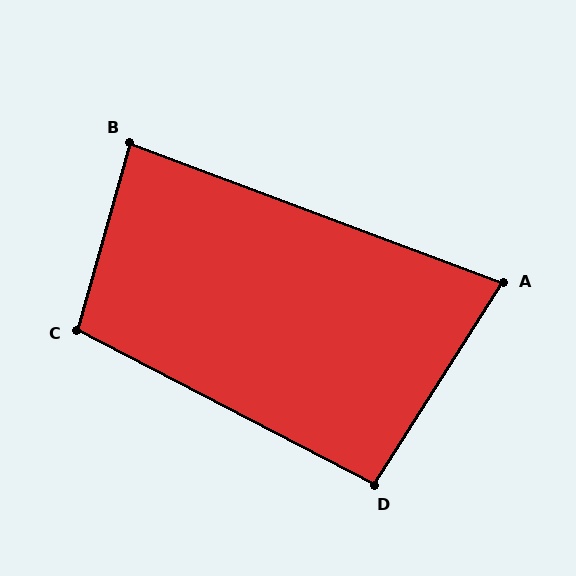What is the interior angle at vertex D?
Approximately 95 degrees (approximately right).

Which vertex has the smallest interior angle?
A, at approximately 78 degrees.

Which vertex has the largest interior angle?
C, at approximately 102 degrees.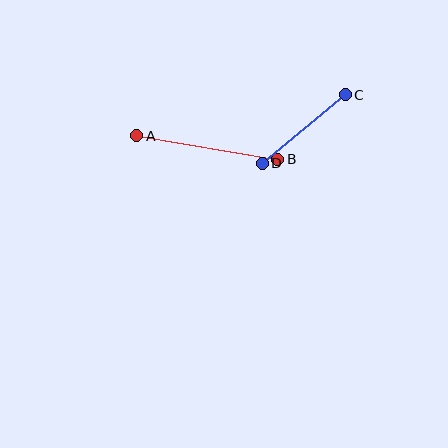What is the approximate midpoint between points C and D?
The midpoint is at approximately (304, 129) pixels.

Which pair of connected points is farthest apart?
Points A and B are farthest apart.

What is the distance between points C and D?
The distance is approximately 107 pixels.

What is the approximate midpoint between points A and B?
The midpoint is at approximately (207, 148) pixels.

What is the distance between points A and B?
The distance is approximately 143 pixels.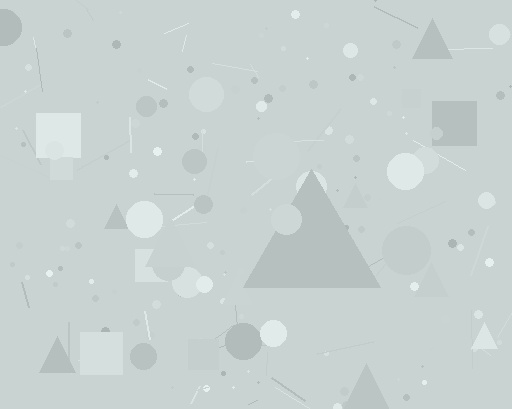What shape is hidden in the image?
A triangle is hidden in the image.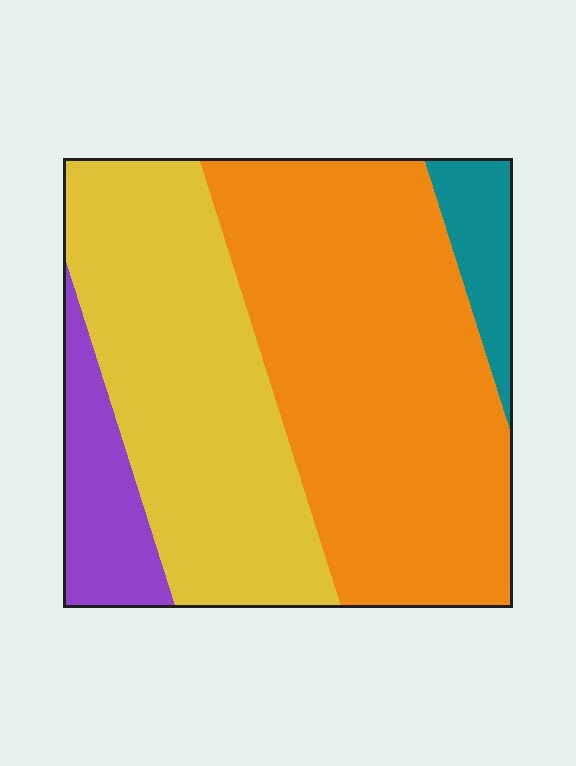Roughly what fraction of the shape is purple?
Purple takes up about one tenth (1/10) of the shape.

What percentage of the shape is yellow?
Yellow covers 36% of the shape.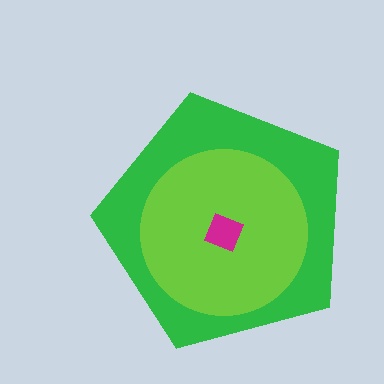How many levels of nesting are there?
3.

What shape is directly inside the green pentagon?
The lime circle.